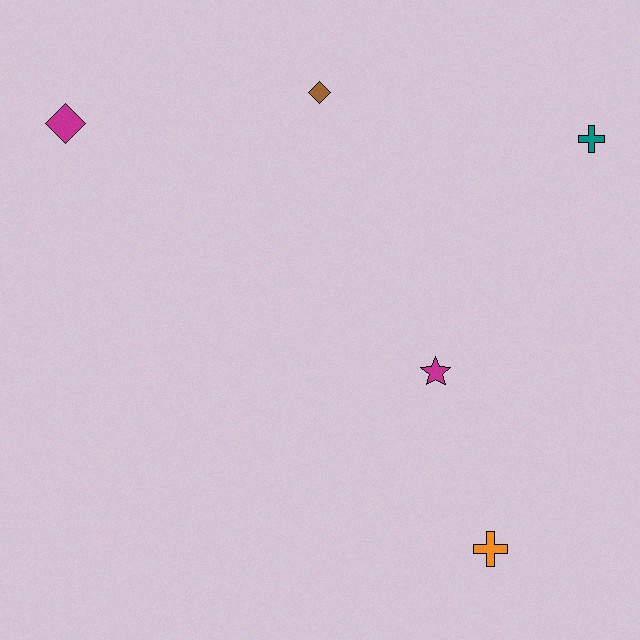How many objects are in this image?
There are 5 objects.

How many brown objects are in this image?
There is 1 brown object.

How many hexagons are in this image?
There are no hexagons.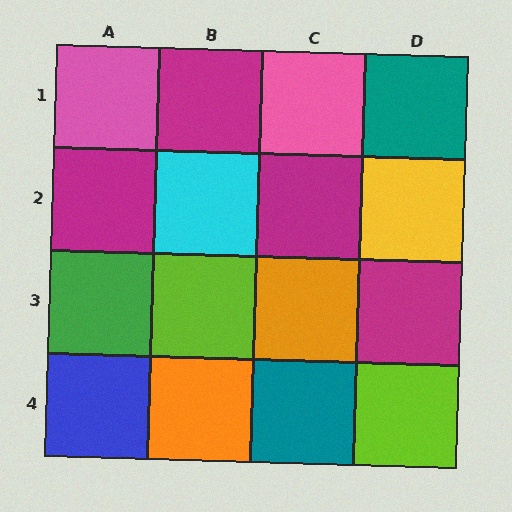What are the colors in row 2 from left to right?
Magenta, cyan, magenta, yellow.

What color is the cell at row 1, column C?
Pink.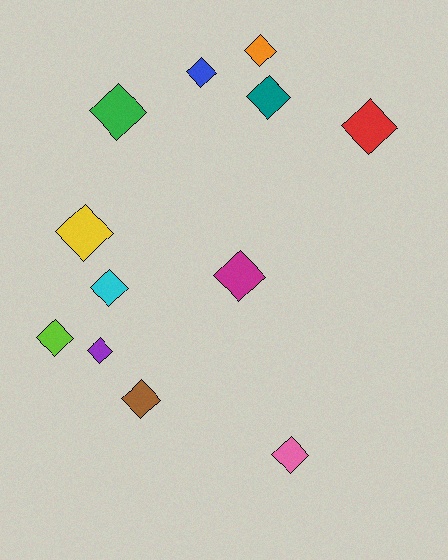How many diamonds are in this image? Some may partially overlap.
There are 12 diamonds.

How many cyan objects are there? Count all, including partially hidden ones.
There is 1 cyan object.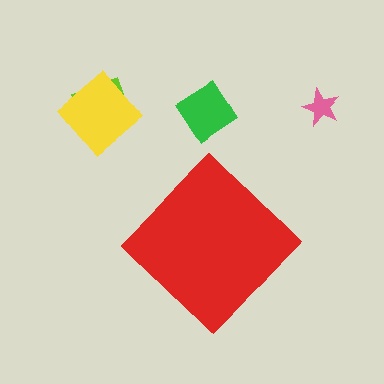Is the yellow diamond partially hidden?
No, the yellow diamond is fully visible.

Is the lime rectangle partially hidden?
No, the lime rectangle is fully visible.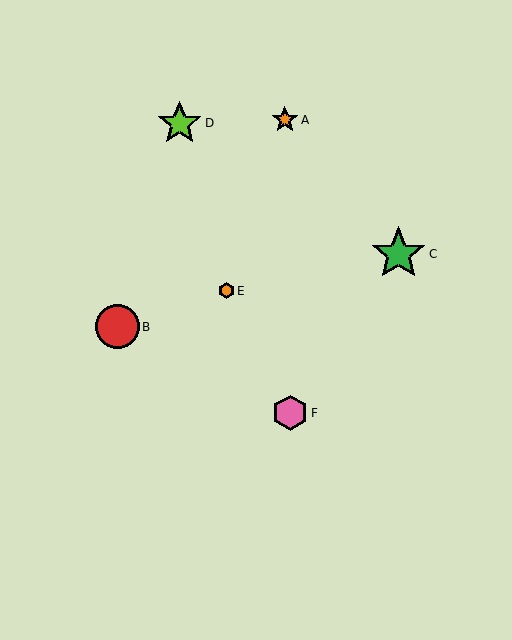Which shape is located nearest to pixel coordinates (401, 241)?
The green star (labeled C) at (398, 254) is nearest to that location.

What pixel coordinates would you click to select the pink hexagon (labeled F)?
Click at (290, 413) to select the pink hexagon F.